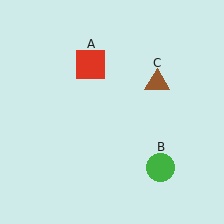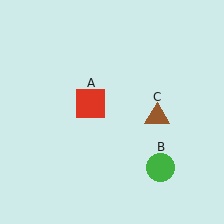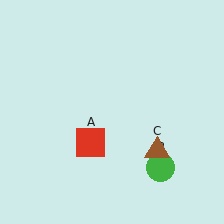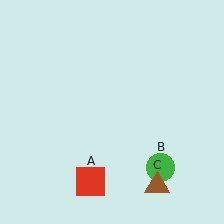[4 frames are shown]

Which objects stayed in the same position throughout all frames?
Green circle (object B) remained stationary.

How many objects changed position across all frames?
2 objects changed position: red square (object A), brown triangle (object C).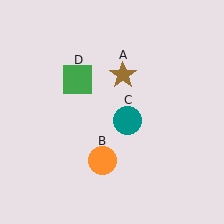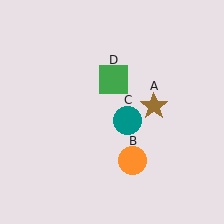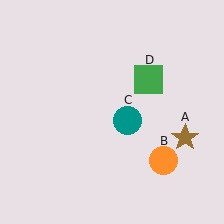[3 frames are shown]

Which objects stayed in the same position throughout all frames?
Teal circle (object C) remained stationary.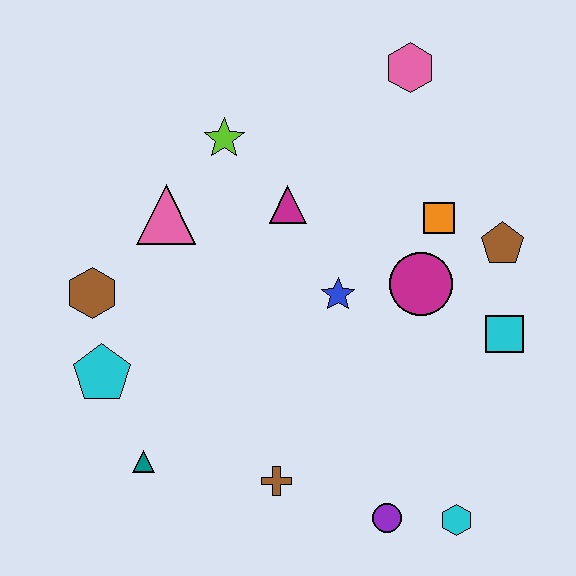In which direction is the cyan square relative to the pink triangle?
The cyan square is to the right of the pink triangle.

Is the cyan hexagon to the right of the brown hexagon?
Yes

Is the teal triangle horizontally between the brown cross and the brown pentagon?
No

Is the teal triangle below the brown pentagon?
Yes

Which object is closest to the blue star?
The magenta circle is closest to the blue star.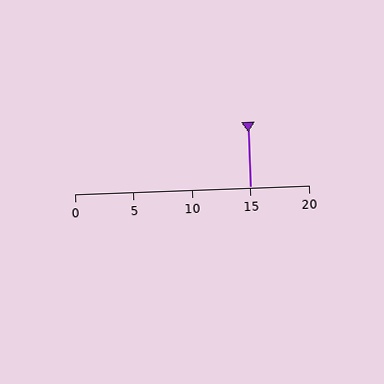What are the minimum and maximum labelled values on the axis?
The axis runs from 0 to 20.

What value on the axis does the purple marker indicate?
The marker indicates approximately 15.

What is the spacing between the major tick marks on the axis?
The major ticks are spaced 5 apart.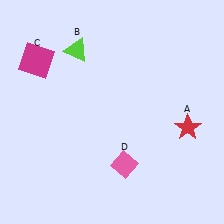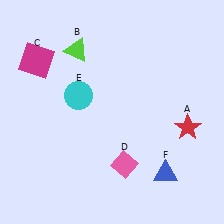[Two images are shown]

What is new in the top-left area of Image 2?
A cyan circle (E) was added in the top-left area of Image 2.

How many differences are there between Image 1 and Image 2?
There are 2 differences between the two images.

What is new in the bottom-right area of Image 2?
A blue triangle (F) was added in the bottom-right area of Image 2.